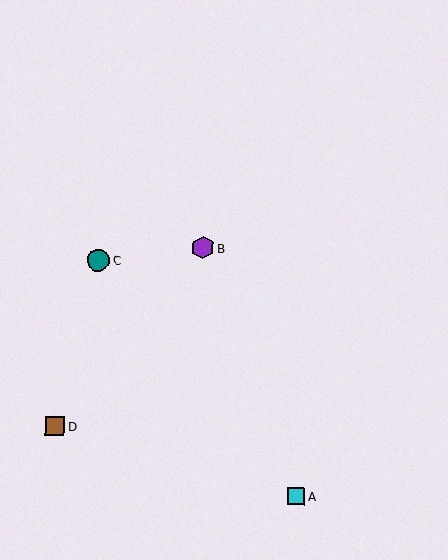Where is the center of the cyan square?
The center of the cyan square is at (296, 496).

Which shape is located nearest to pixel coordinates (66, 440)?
The brown square (labeled D) at (55, 426) is nearest to that location.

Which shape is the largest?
The purple hexagon (labeled B) is the largest.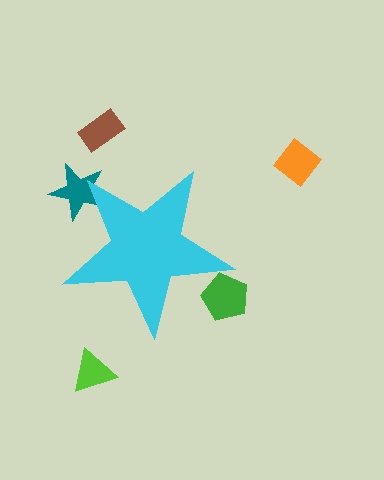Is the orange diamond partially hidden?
No, the orange diamond is fully visible.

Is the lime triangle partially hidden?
No, the lime triangle is fully visible.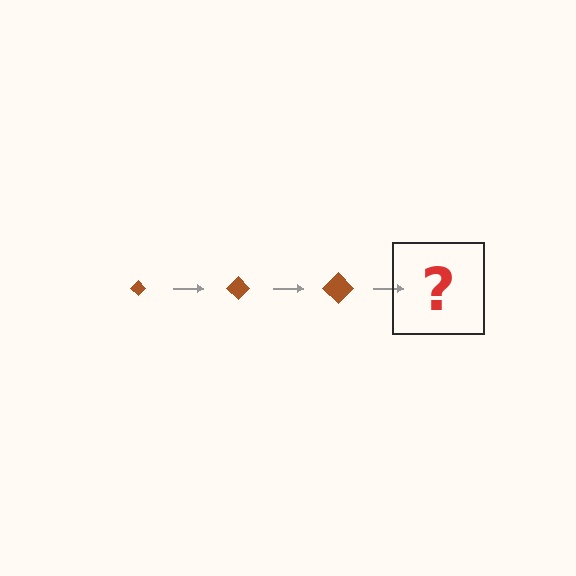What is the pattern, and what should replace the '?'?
The pattern is that the diamond gets progressively larger each step. The '?' should be a brown diamond, larger than the previous one.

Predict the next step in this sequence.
The next step is a brown diamond, larger than the previous one.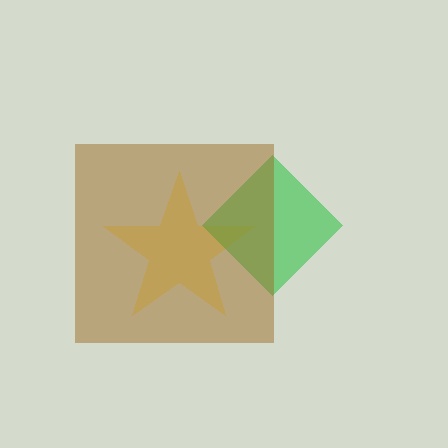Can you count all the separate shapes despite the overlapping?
Yes, there are 3 separate shapes.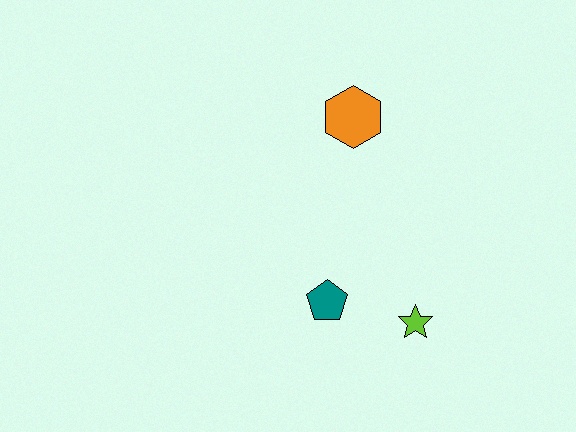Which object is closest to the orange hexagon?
The teal pentagon is closest to the orange hexagon.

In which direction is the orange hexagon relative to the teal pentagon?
The orange hexagon is above the teal pentagon.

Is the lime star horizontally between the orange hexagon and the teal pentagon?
No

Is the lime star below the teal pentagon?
Yes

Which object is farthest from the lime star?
The orange hexagon is farthest from the lime star.